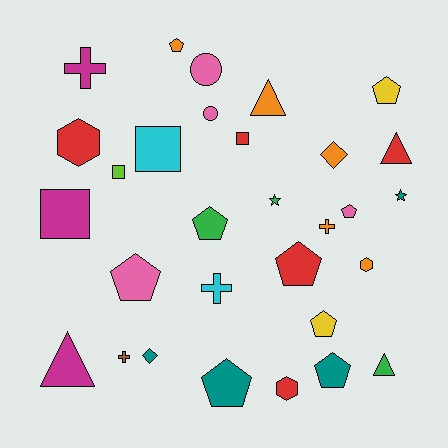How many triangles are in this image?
There are 4 triangles.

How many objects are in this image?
There are 30 objects.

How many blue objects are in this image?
There are no blue objects.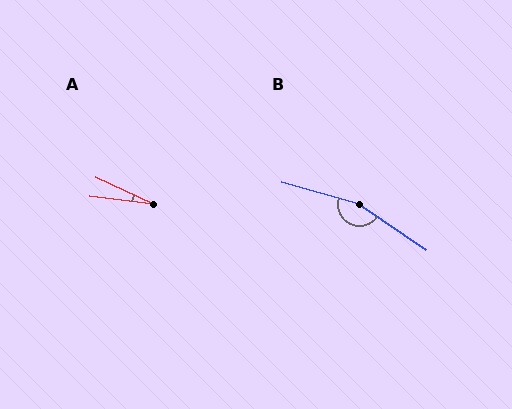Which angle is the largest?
B, at approximately 162 degrees.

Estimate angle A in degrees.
Approximately 17 degrees.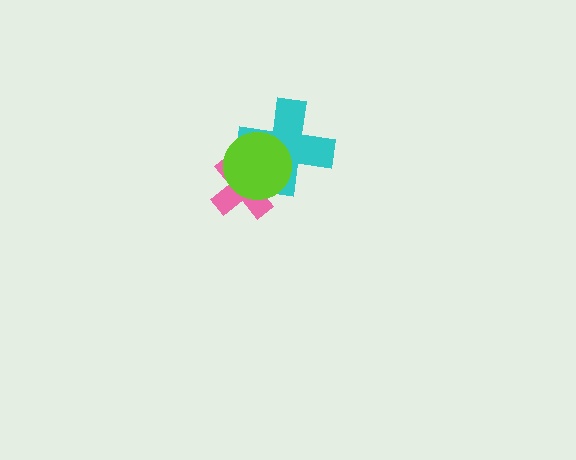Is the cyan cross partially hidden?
Yes, it is partially covered by another shape.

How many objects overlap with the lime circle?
2 objects overlap with the lime circle.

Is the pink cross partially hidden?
Yes, it is partially covered by another shape.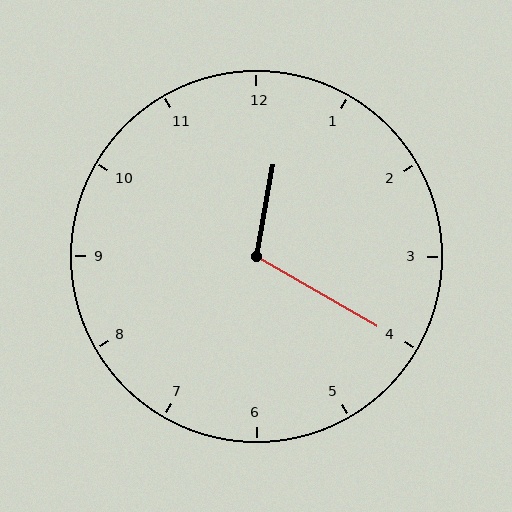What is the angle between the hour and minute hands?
Approximately 110 degrees.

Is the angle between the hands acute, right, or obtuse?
It is obtuse.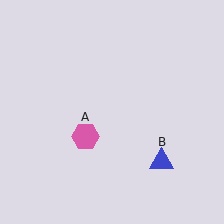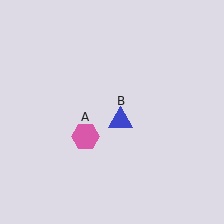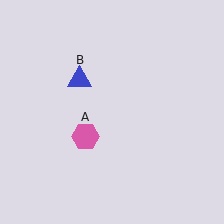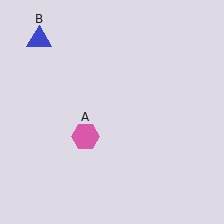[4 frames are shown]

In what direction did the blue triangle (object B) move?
The blue triangle (object B) moved up and to the left.